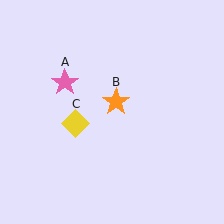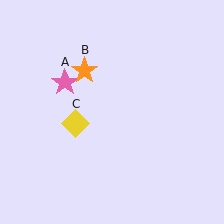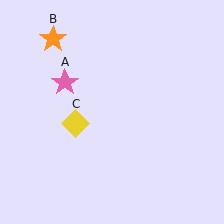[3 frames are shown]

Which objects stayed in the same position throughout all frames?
Pink star (object A) and yellow diamond (object C) remained stationary.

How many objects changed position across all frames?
1 object changed position: orange star (object B).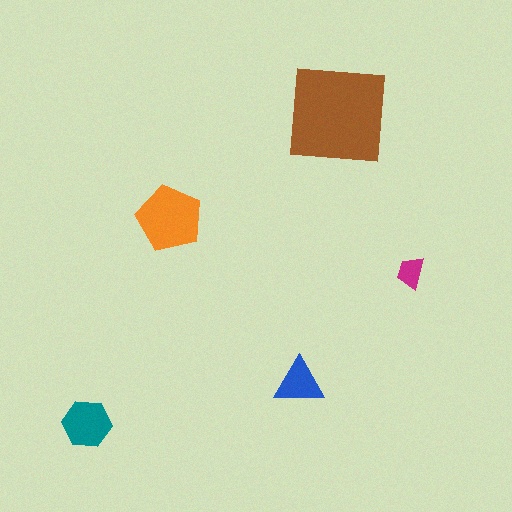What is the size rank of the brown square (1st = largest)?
1st.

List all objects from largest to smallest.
The brown square, the orange pentagon, the teal hexagon, the blue triangle, the magenta trapezoid.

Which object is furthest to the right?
The magenta trapezoid is rightmost.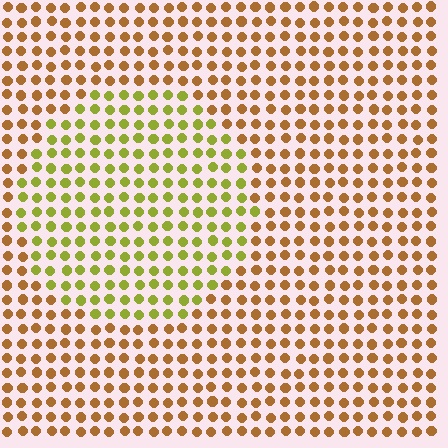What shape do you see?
I see a circle.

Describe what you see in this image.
The image is filled with small brown elements in a uniform arrangement. A circle-shaped region is visible where the elements are tinted to a slightly different hue, forming a subtle color boundary.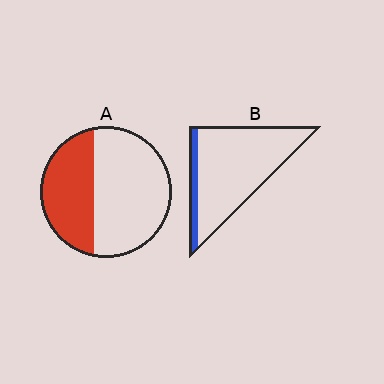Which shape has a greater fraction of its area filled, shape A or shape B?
Shape A.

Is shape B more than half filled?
No.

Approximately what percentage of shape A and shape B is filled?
A is approximately 40% and B is approximately 15%.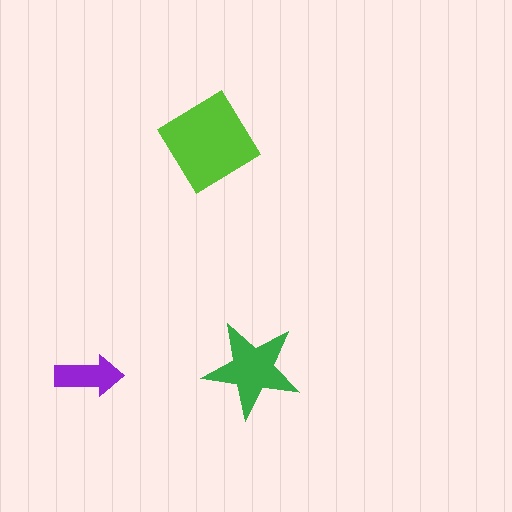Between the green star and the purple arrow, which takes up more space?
The green star.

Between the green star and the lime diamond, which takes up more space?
The lime diamond.